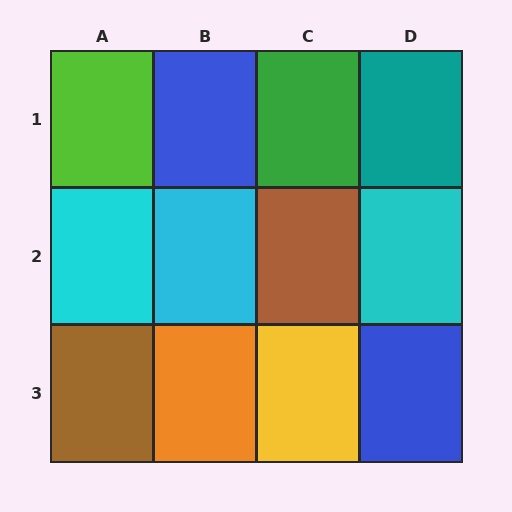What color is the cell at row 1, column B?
Blue.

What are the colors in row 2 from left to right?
Cyan, cyan, brown, cyan.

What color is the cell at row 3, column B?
Orange.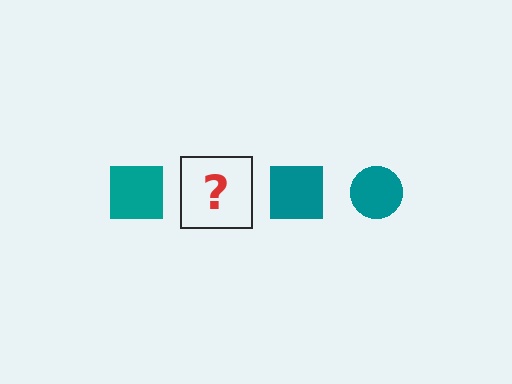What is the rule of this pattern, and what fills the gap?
The rule is that the pattern cycles through square, circle shapes in teal. The gap should be filled with a teal circle.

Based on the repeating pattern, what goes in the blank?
The blank should be a teal circle.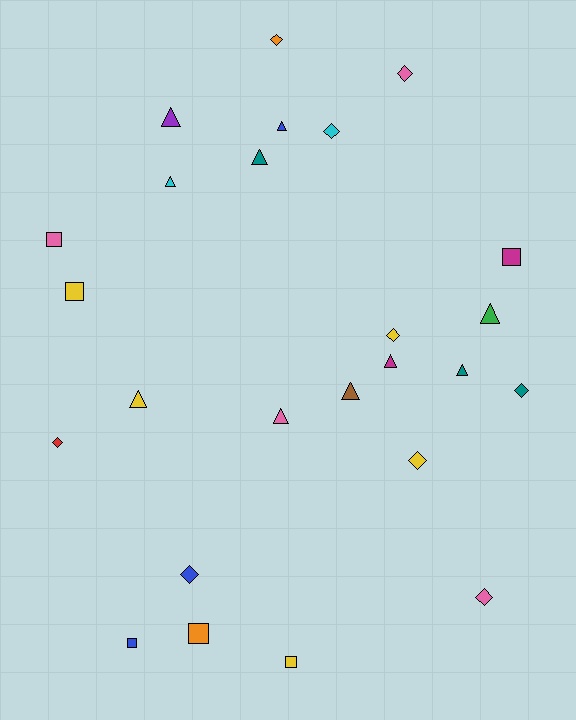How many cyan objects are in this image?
There are 2 cyan objects.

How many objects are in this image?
There are 25 objects.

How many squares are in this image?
There are 6 squares.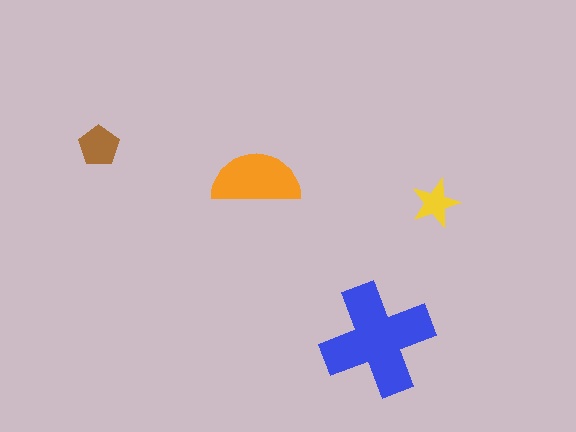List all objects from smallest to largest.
The yellow star, the brown pentagon, the orange semicircle, the blue cross.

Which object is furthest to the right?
The yellow star is rightmost.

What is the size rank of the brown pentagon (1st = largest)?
3rd.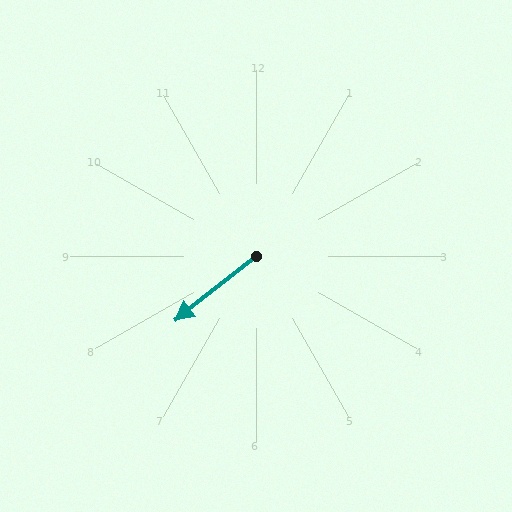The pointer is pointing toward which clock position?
Roughly 8 o'clock.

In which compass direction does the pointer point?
Southwest.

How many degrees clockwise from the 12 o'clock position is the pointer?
Approximately 232 degrees.